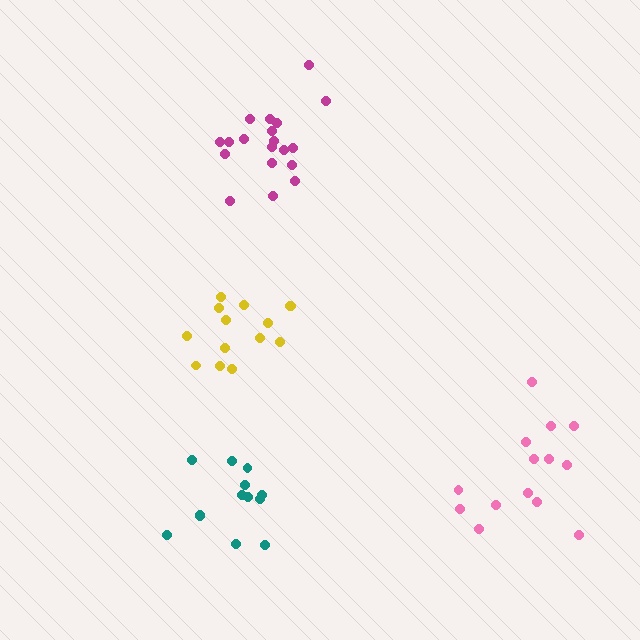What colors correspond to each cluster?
The clusters are colored: yellow, magenta, pink, teal.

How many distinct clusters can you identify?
There are 4 distinct clusters.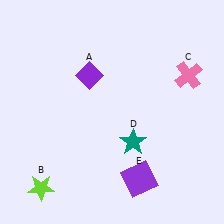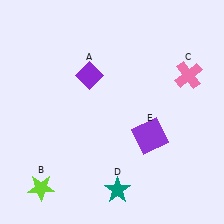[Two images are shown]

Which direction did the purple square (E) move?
The purple square (E) moved up.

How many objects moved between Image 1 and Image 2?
2 objects moved between the two images.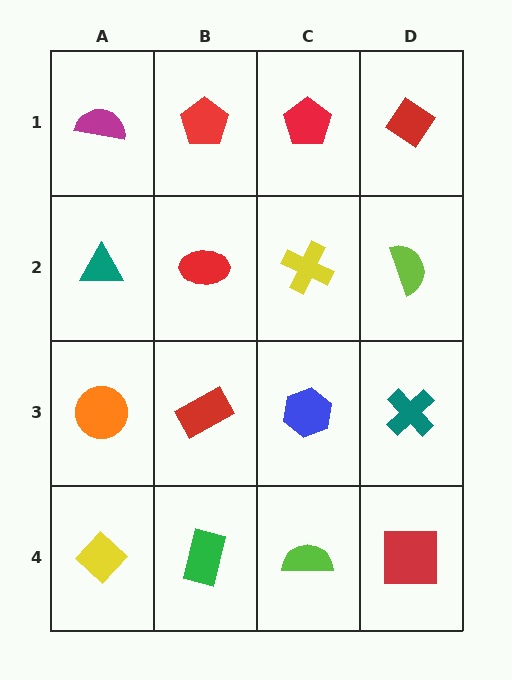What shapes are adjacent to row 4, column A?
An orange circle (row 3, column A), a green rectangle (row 4, column B).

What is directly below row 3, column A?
A yellow diamond.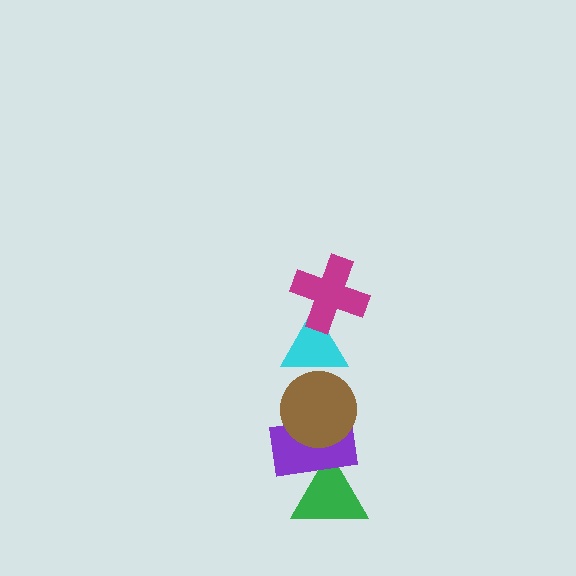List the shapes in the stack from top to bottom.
From top to bottom: the magenta cross, the cyan triangle, the brown circle, the purple rectangle, the green triangle.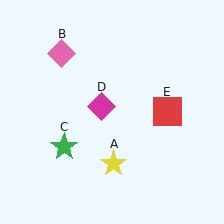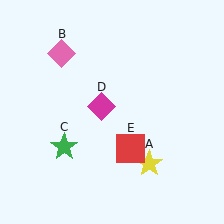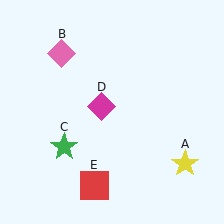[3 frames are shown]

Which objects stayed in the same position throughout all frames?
Pink diamond (object B) and green star (object C) and magenta diamond (object D) remained stationary.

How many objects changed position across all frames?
2 objects changed position: yellow star (object A), red square (object E).